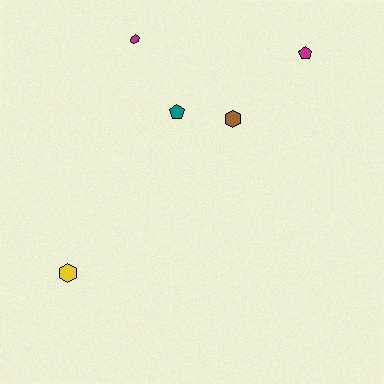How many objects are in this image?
There are 5 objects.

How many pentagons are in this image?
There are 2 pentagons.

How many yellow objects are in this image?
There is 1 yellow object.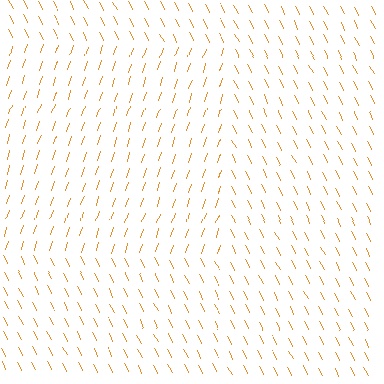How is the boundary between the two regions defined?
The boundary is defined purely by a change in line orientation (approximately 45 degrees difference). All lines are the same color and thickness.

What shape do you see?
I see a rectangle.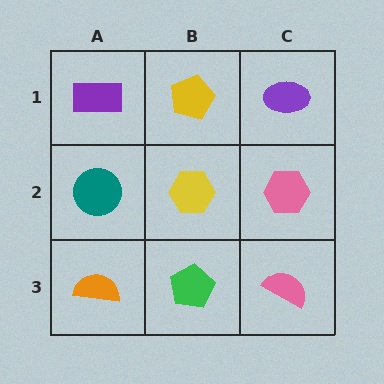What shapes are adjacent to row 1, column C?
A pink hexagon (row 2, column C), a yellow pentagon (row 1, column B).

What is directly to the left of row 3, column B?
An orange semicircle.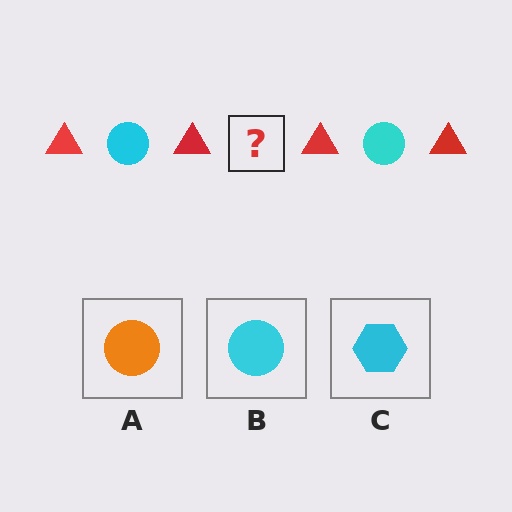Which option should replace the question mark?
Option B.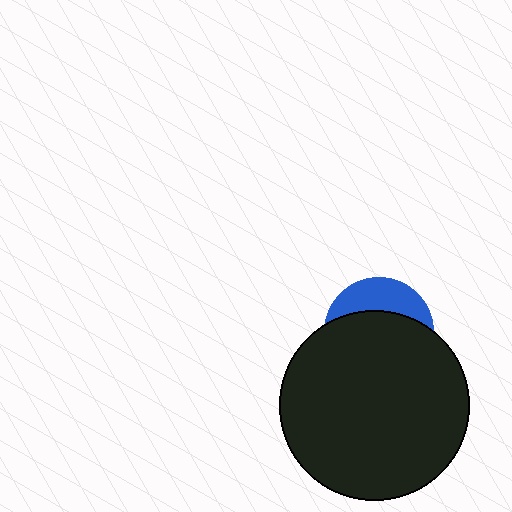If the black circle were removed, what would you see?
You would see the complete blue circle.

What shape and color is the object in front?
The object in front is a black circle.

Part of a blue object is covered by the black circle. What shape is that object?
It is a circle.